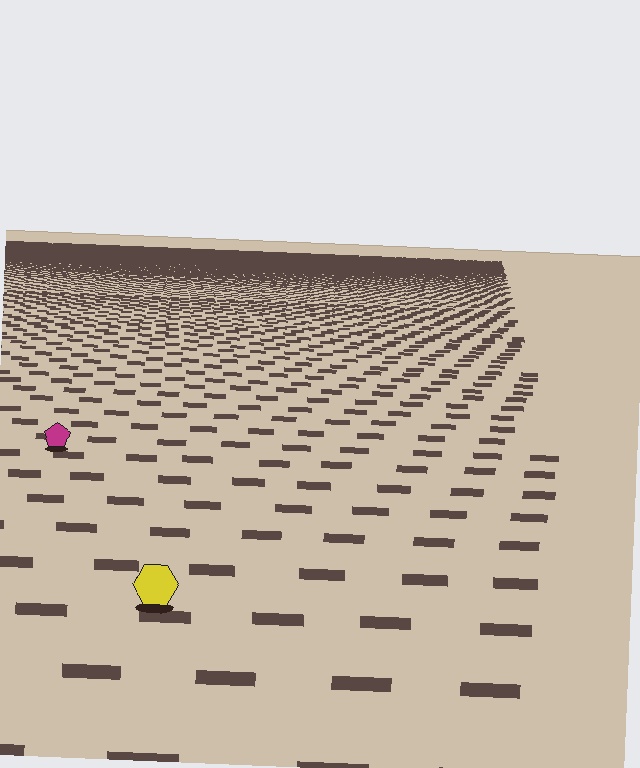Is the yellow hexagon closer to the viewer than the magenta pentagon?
Yes. The yellow hexagon is closer — you can tell from the texture gradient: the ground texture is coarser near it.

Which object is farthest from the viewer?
The magenta pentagon is farthest from the viewer. It appears smaller and the ground texture around it is denser.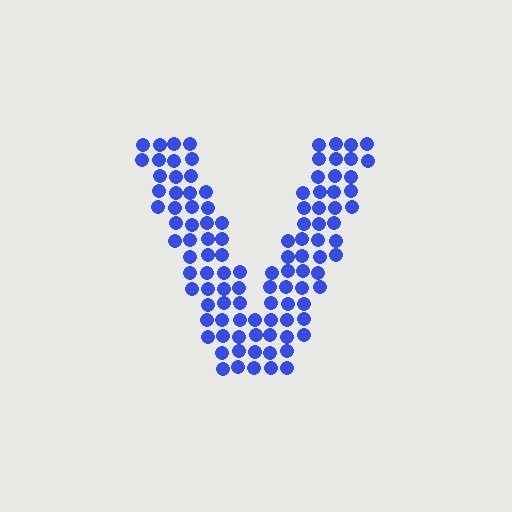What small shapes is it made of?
It is made of small circles.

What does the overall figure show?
The overall figure shows the letter V.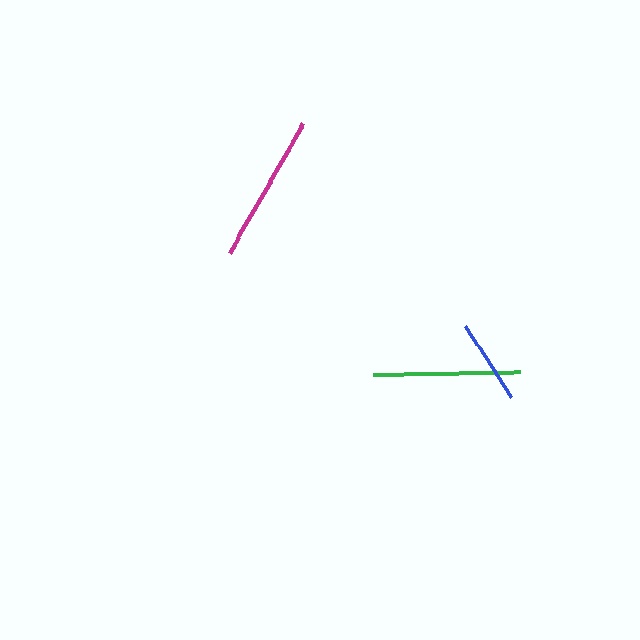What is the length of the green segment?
The green segment is approximately 148 pixels long.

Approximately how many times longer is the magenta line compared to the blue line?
The magenta line is approximately 1.8 times the length of the blue line.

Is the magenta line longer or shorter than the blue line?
The magenta line is longer than the blue line.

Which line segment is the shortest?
The blue line is the shortest at approximately 84 pixels.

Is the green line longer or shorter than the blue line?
The green line is longer than the blue line.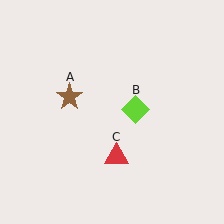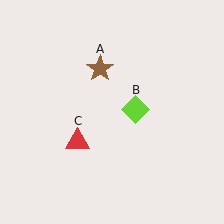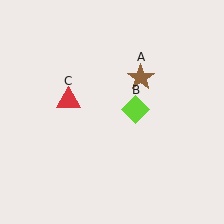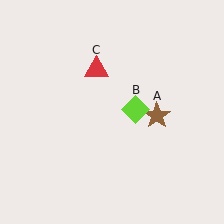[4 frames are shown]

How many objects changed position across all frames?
2 objects changed position: brown star (object A), red triangle (object C).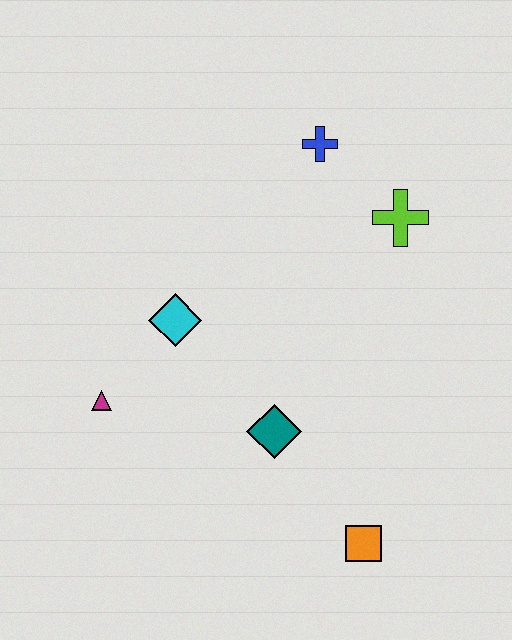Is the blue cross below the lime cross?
No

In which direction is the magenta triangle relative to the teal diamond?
The magenta triangle is to the left of the teal diamond.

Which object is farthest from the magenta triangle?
The lime cross is farthest from the magenta triangle.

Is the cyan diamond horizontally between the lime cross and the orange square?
No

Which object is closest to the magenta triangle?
The cyan diamond is closest to the magenta triangle.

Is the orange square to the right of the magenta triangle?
Yes